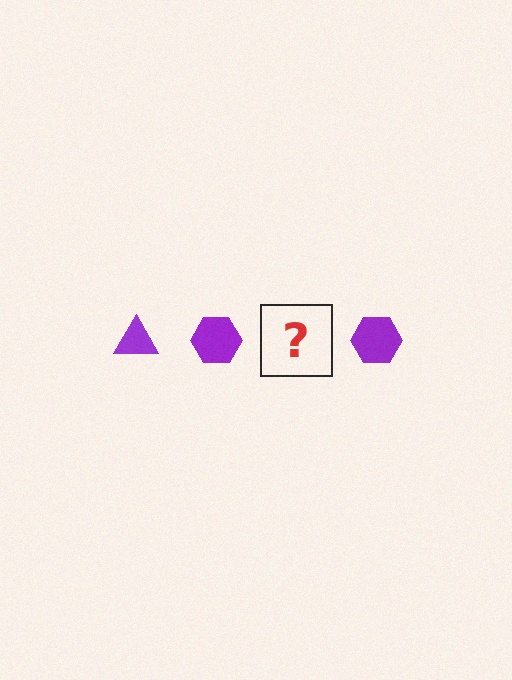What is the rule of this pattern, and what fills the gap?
The rule is that the pattern cycles through triangle, hexagon shapes in purple. The gap should be filled with a purple triangle.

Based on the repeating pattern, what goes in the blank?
The blank should be a purple triangle.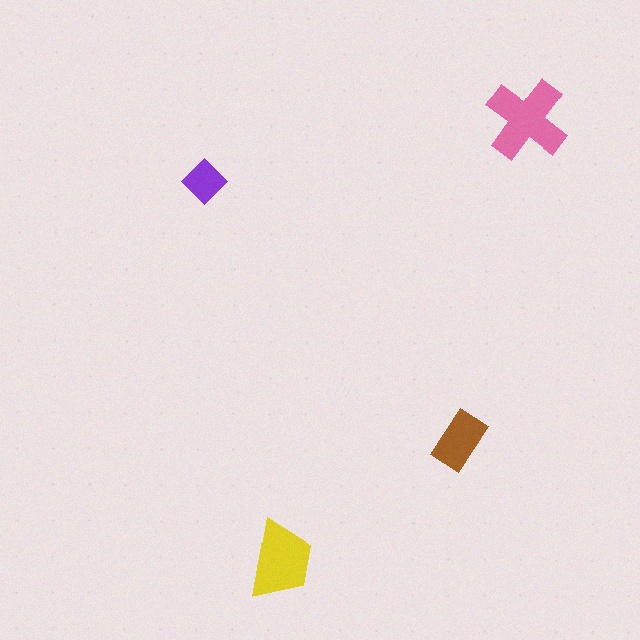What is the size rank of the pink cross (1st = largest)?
1st.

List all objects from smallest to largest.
The purple diamond, the brown rectangle, the yellow trapezoid, the pink cross.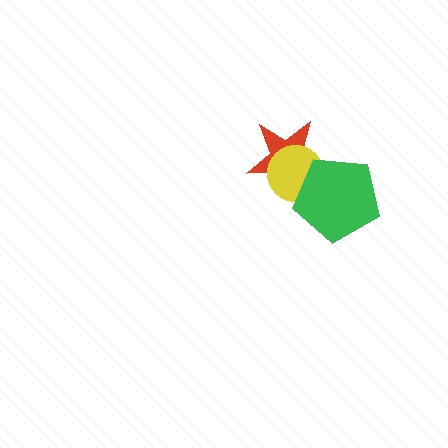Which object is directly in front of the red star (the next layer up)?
The yellow circle is directly in front of the red star.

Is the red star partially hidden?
Yes, it is partially covered by another shape.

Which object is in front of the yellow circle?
The green pentagon is in front of the yellow circle.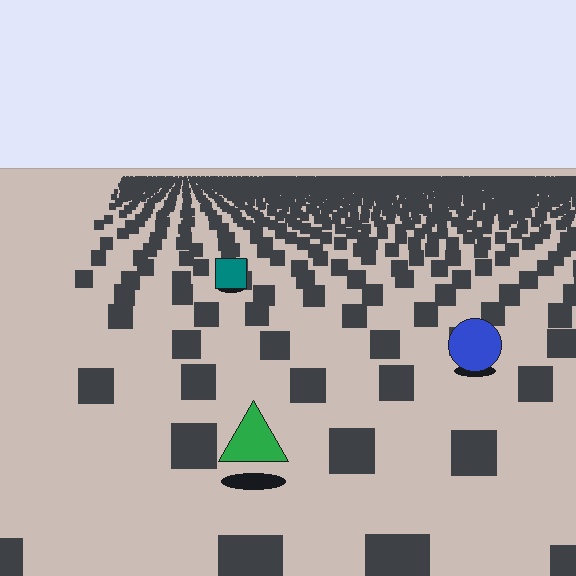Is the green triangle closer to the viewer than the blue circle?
Yes. The green triangle is closer — you can tell from the texture gradient: the ground texture is coarser near it.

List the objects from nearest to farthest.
From nearest to farthest: the green triangle, the blue circle, the teal square.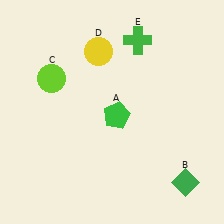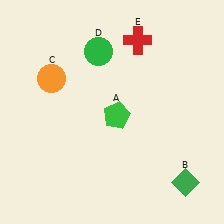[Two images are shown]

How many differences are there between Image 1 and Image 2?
There are 3 differences between the two images.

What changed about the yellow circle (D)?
In Image 1, D is yellow. In Image 2, it changed to green.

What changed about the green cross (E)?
In Image 1, E is green. In Image 2, it changed to red.